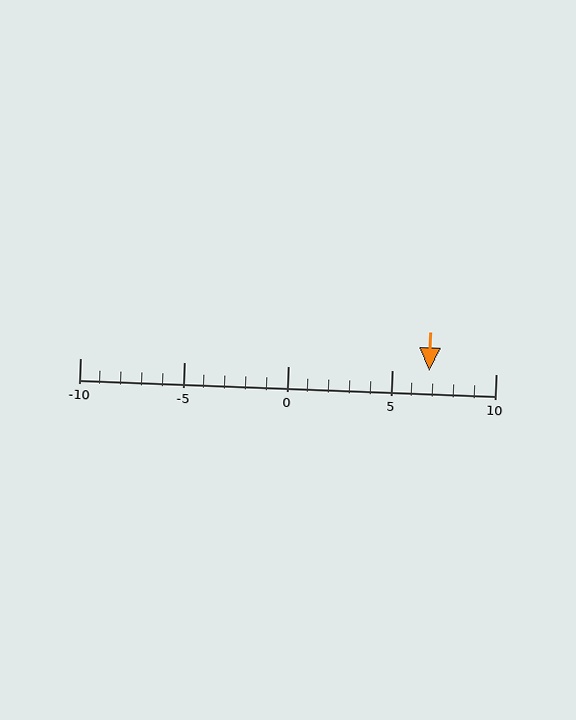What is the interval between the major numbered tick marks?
The major tick marks are spaced 5 units apart.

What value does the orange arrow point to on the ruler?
The orange arrow points to approximately 7.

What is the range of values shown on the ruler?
The ruler shows values from -10 to 10.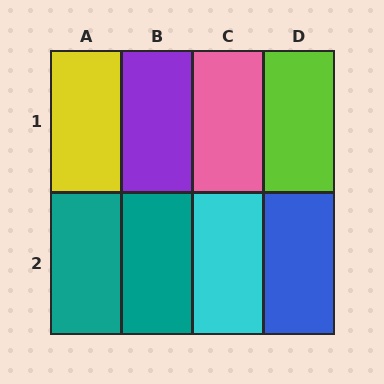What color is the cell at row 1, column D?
Lime.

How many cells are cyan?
1 cell is cyan.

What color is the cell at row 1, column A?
Yellow.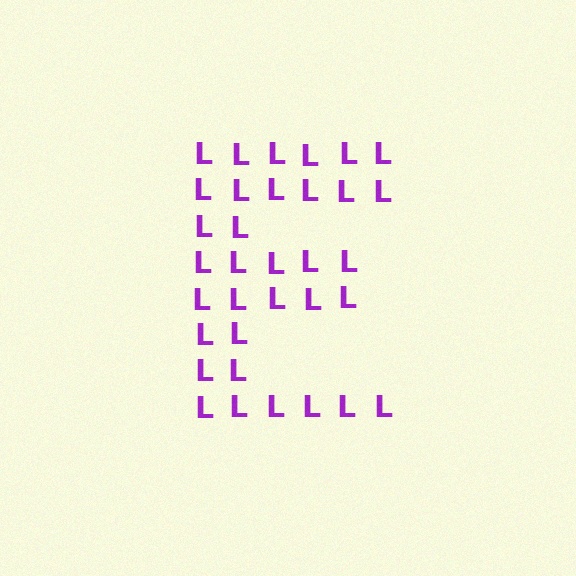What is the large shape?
The large shape is the letter E.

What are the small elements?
The small elements are letter L's.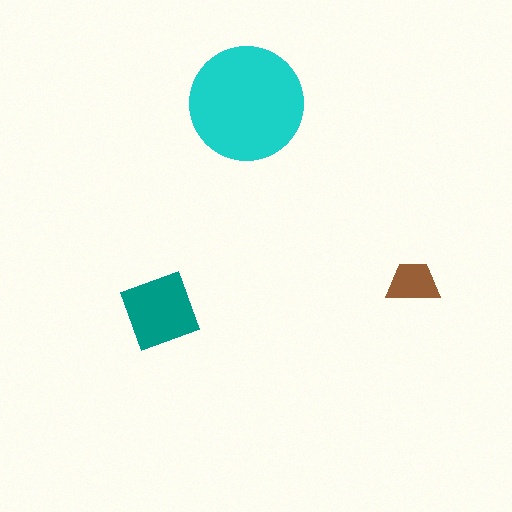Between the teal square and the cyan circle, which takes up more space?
The cyan circle.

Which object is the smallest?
The brown trapezoid.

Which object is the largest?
The cyan circle.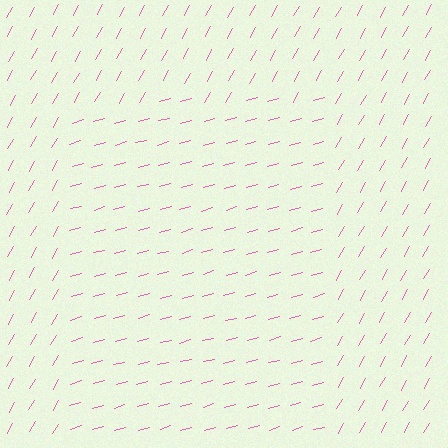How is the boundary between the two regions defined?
The boundary is defined purely by a change in line orientation (approximately 45 degrees difference). All lines are the same color and thickness.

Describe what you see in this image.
The image is filled with small pink line segments. A rectangle region in the image has lines oriented differently from the surrounding lines, creating a visible texture boundary.